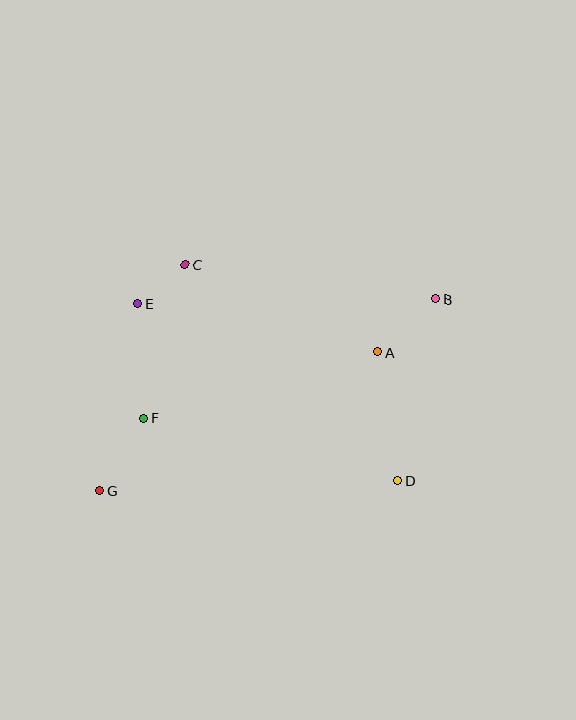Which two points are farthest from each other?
Points B and G are farthest from each other.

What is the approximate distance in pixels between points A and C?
The distance between A and C is approximately 212 pixels.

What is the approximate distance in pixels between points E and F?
The distance between E and F is approximately 115 pixels.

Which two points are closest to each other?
Points C and E are closest to each other.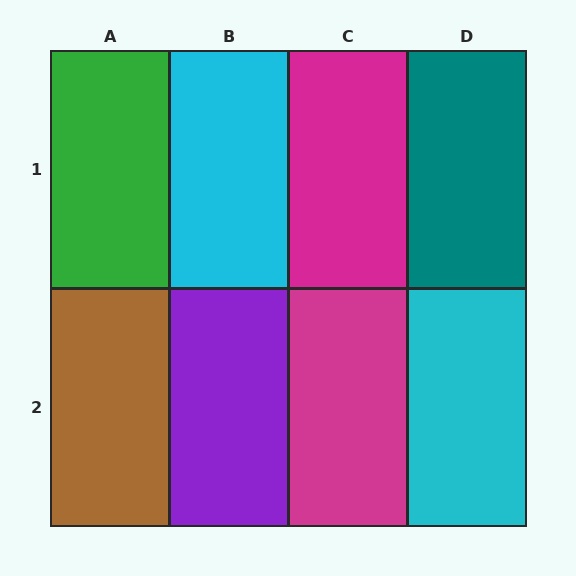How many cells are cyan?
2 cells are cyan.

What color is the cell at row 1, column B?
Cyan.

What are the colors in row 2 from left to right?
Brown, purple, magenta, cyan.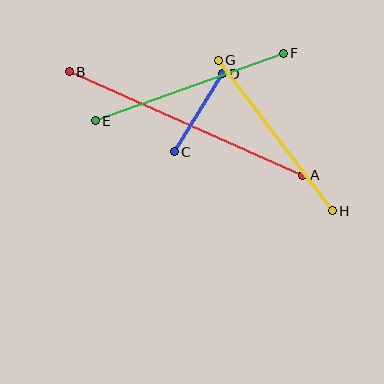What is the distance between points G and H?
The distance is approximately 189 pixels.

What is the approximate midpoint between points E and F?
The midpoint is at approximately (189, 87) pixels.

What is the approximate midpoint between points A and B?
The midpoint is at approximately (186, 124) pixels.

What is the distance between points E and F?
The distance is approximately 200 pixels.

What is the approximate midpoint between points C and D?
The midpoint is at approximately (198, 113) pixels.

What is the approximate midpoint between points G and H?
The midpoint is at approximately (275, 136) pixels.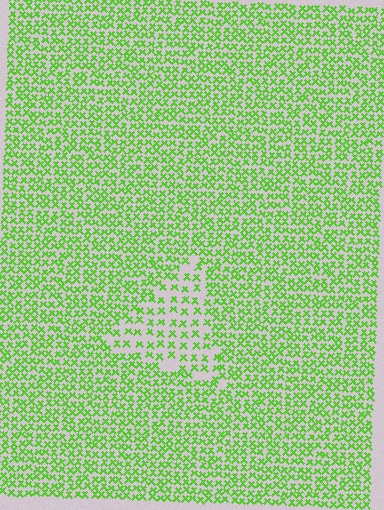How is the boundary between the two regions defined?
The boundary is defined by a change in element density (approximately 1.9x ratio). All elements are the same color, size, and shape.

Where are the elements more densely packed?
The elements are more densely packed outside the triangle boundary.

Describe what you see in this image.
The image contains small lime elements arranged at two different densities. A triangle-shaped region is visible where the elements are less densely packed than the surrounding area.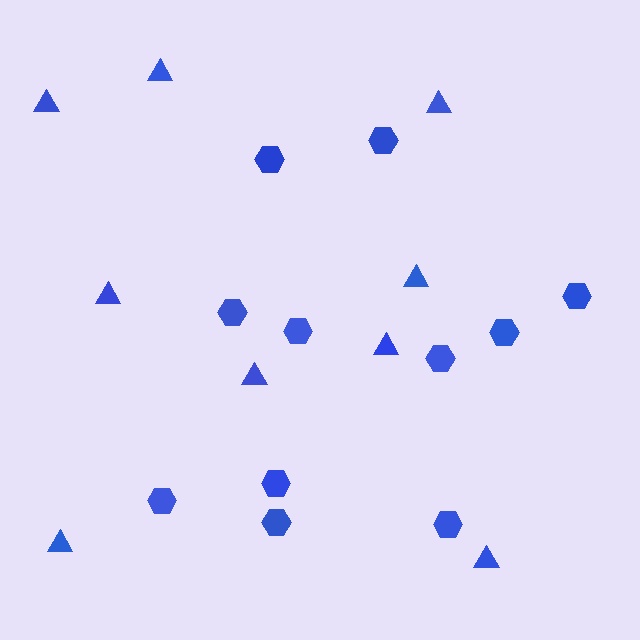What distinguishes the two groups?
There are 2 groups: one group of hexagons (11) and one group of triangles (9).